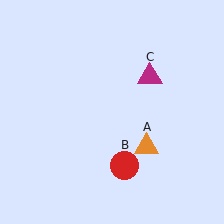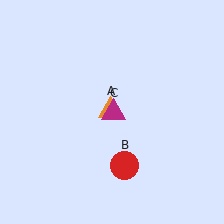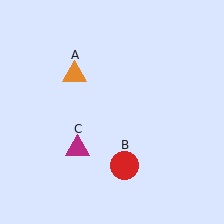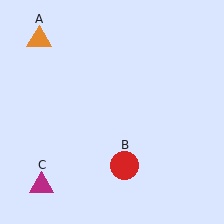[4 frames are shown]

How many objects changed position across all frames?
2 objects changed position: orange triangle (object A), magenta triangle (object C).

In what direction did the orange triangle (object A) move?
The orange triangle (object A) moved up and to the left.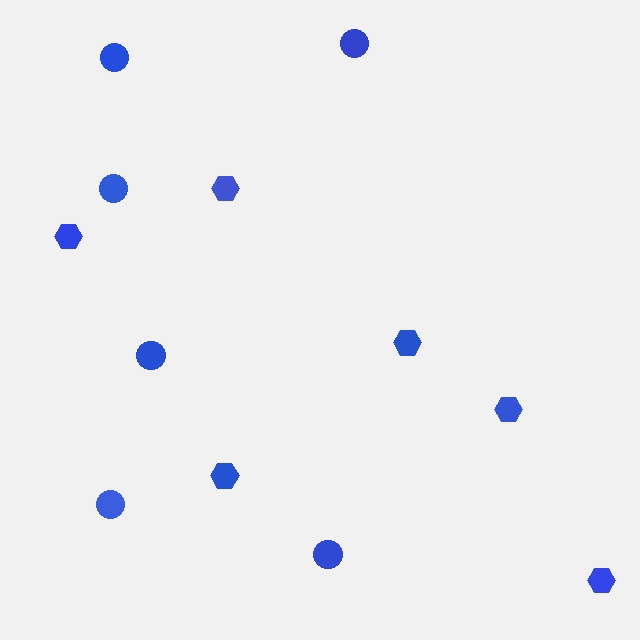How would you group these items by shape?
There are 2 groups: one group of circles (6) and one group of hexagons (6).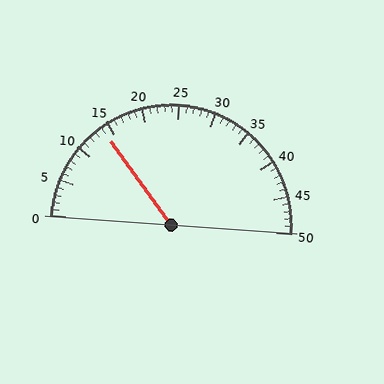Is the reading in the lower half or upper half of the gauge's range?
The reading is in the lower half of the range (0 to 50).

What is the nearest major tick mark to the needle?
The nearest major tick mark is 15.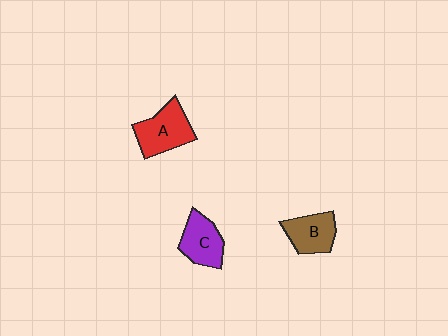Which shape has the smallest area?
Shape B (brown).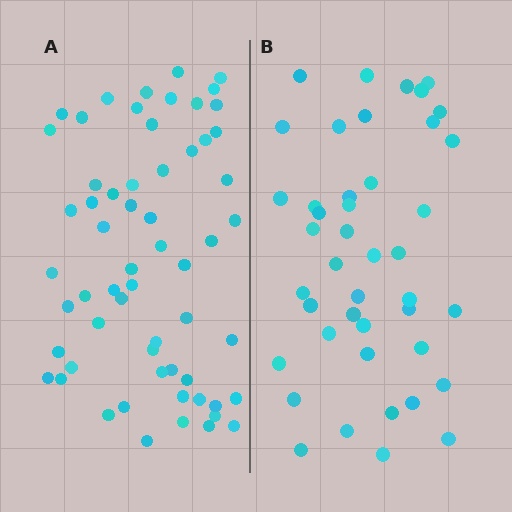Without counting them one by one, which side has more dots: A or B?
Region A (the left region) has more dots.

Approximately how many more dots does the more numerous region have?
Region A has approximately 15 more dots than region B.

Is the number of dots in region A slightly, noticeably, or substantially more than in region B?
Region A has noticeably more, but not dramatically so. The ratio is roughly 1.4 to 1.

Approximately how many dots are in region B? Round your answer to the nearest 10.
About 40 dots. (The exact count is 43, which rounds to 40.)